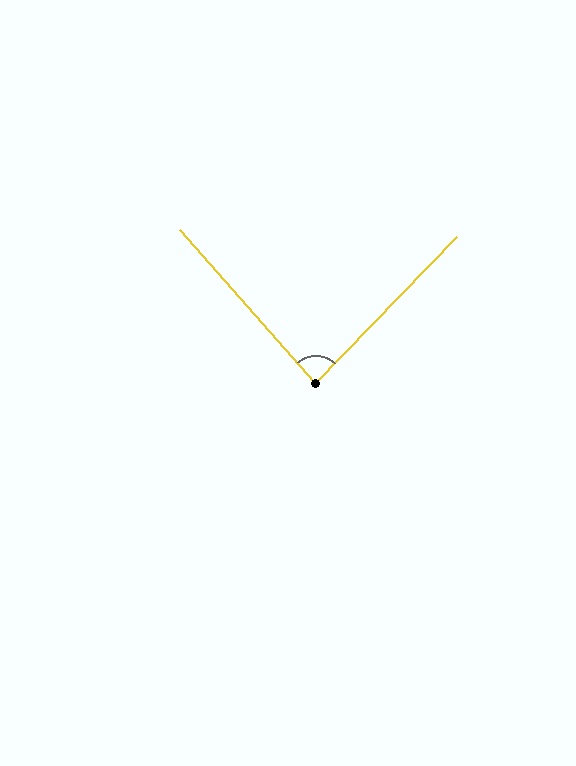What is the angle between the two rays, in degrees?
Approximately 85 degrees.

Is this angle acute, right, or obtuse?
It is approximately a right angle.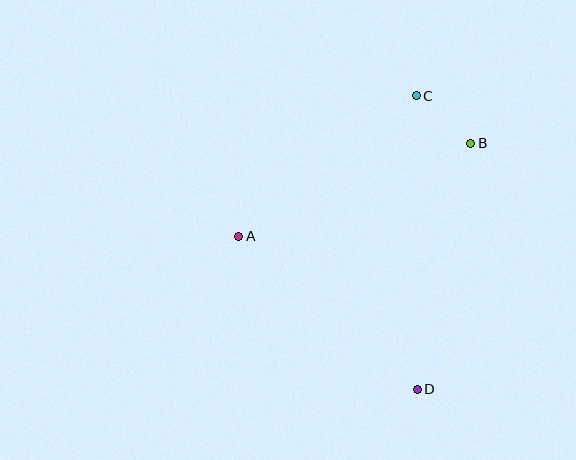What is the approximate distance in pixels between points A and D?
The distance between A and D is approximately 235 pixels.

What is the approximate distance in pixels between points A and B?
The distance between A and B is approximately 250 pixels.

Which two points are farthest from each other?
Points C and D are farthest from each other.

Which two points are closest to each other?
Points B and C are closest to each other.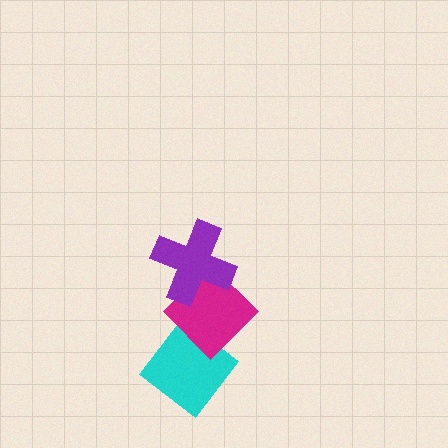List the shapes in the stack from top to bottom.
From top to bottom: the purple cross, the magenta diamond, the cyan diamond.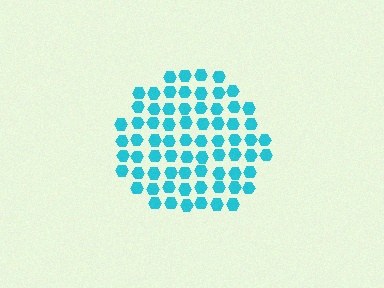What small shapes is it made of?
It is made of small hexagons.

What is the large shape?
The large shape is a circle.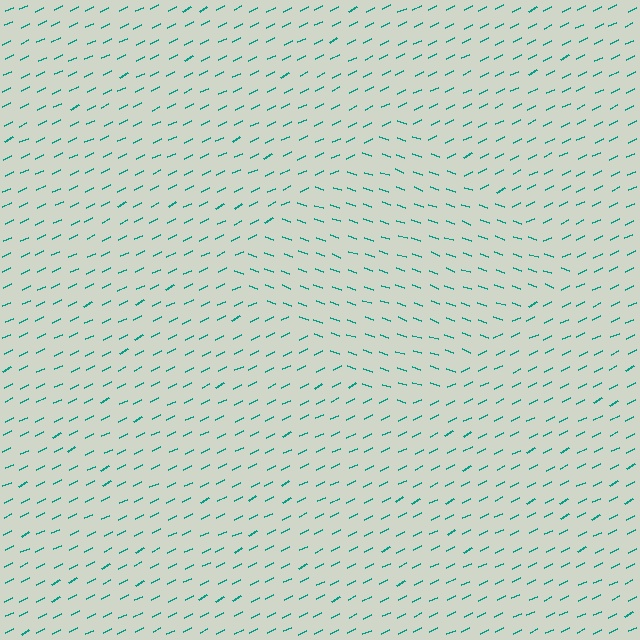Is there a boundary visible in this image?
Yes, there is a texture boundary formed by a change in line orientation.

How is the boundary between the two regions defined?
The boundary is defined purely by a change in line orientation (approximately 45 degrees difference). All lines are the same color and thickness.